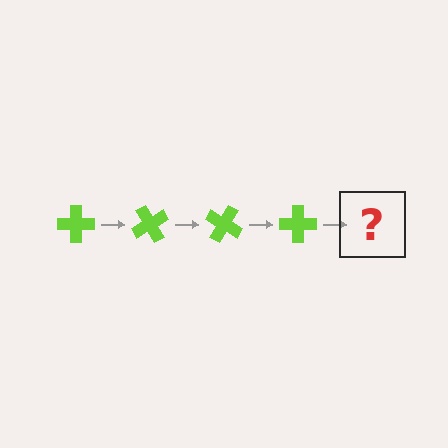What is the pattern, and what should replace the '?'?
The pattern is that the cross rotates 60 degrees each step. The '?' should be a lime cross rotated 240 degrees.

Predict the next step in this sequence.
The next step is a lime cross rotated 240 degrees.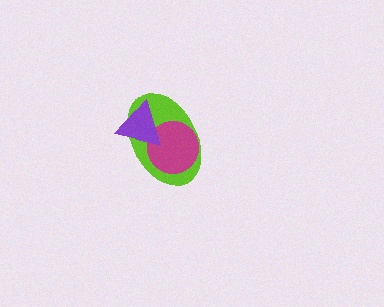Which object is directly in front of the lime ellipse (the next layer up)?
The magenta circle is directly in front of the lime ellipse.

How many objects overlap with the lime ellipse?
2 objects overlap with the lime ellipse.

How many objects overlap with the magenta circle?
2 objects overlap with the magenta circle.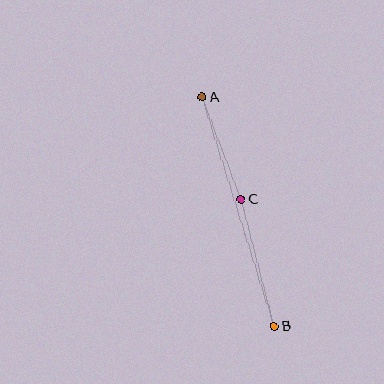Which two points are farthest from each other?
Points A and B are farthest from each other.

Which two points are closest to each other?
Points A and C are closest to each other.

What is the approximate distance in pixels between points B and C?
The distance between B and C is approximately 131 pixels.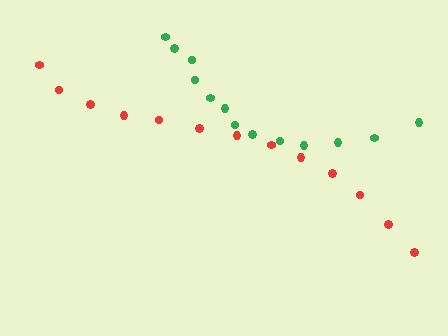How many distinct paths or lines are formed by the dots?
There are 2 distinct paths.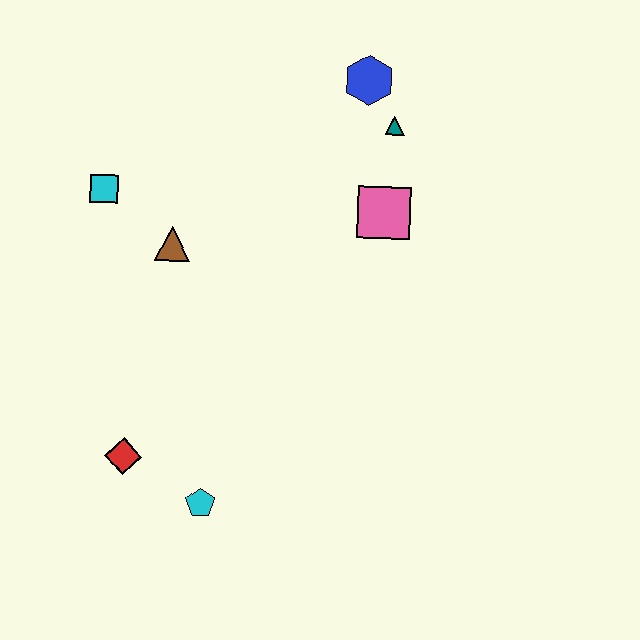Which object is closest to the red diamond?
The cyan pentagon is closest to the red diamond.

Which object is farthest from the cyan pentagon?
The blue hexagon is farthest from the cyan pentagon.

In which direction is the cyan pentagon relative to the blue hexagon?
The cyan pentagon is below the blue hexagon.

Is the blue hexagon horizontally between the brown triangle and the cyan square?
No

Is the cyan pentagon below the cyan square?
Yes